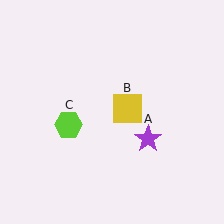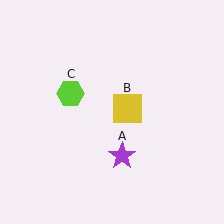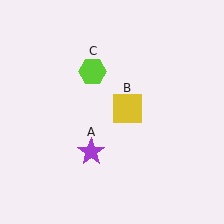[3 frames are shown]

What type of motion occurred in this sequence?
The purple star (object A), lime hexagon (object C) rotated clockwise around the center of the scene.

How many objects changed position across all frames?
2 objects changed position: purple star (object A), lime hexagon (object C).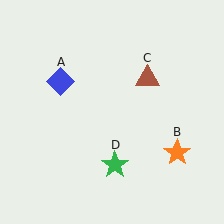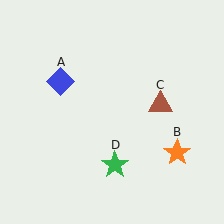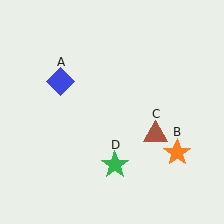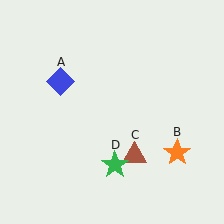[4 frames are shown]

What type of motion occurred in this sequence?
The brown triangle (object C) rotated clockwise around the center of the scene.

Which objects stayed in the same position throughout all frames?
Blue diamond (object A) and orange star (object B) and green star (object D) remained stationary.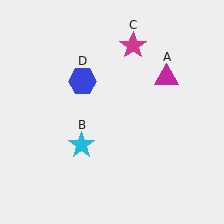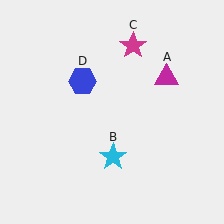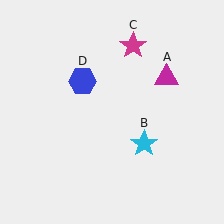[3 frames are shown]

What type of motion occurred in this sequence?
The cyan star (object B) rotated counterclockwise around the center of the scene.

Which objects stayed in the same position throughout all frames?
Magenta triangle (object A) and magenta star (object C) and blue hexagon (object D) remained stationary.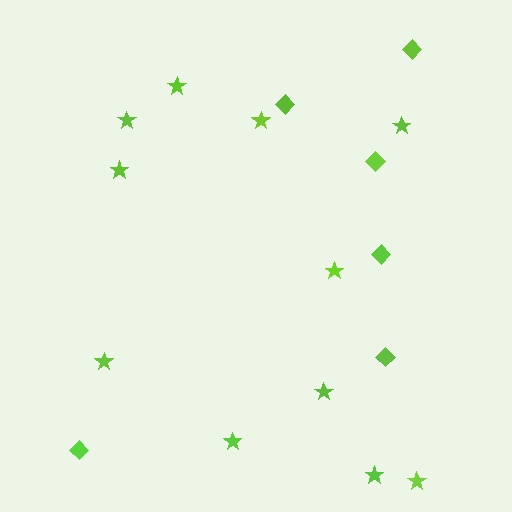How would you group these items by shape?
There are 2 groups: one group of stars (11) and one group of diamonds (6).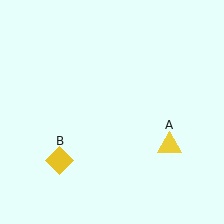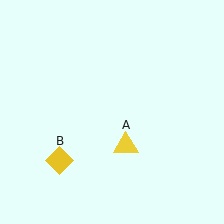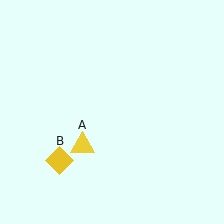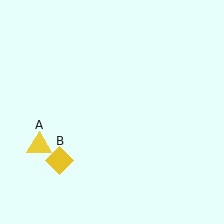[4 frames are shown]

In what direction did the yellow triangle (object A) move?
The yellow triangle (object A) moved left.